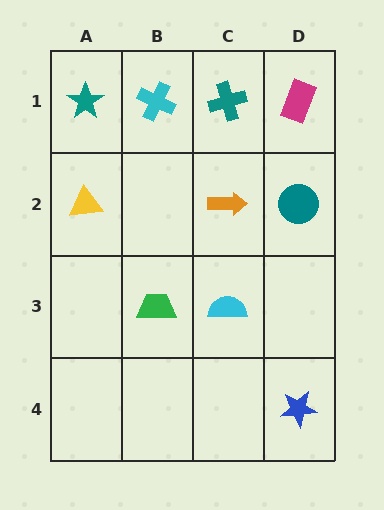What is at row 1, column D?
A magenta rectangle.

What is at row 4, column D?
A blue star.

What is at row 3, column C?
A cyan semicircle.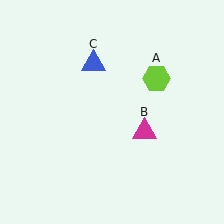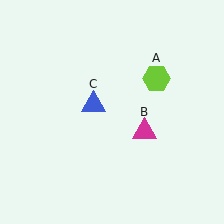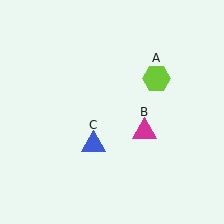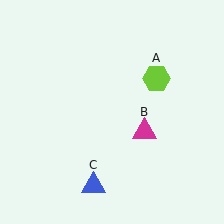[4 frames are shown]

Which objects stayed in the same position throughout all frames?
Lime hexagon (object A) and magenta triangle (object B) remained stationary.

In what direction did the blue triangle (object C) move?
The blue triangle (object C) moved down.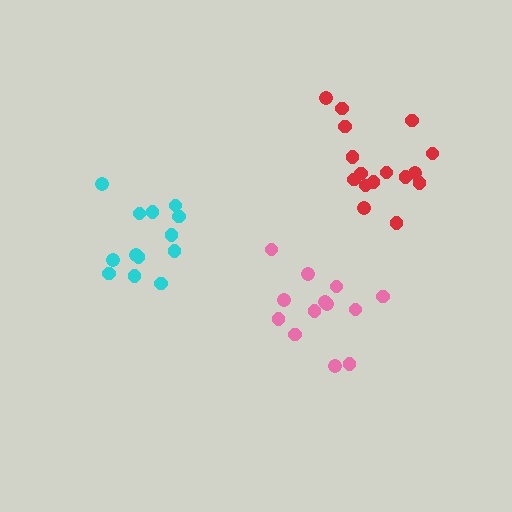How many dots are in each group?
Group 1: 13 dots, Group 2: 13 dots, Group 3: 16 dots (42 total).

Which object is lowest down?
The pink cluster is bottommost.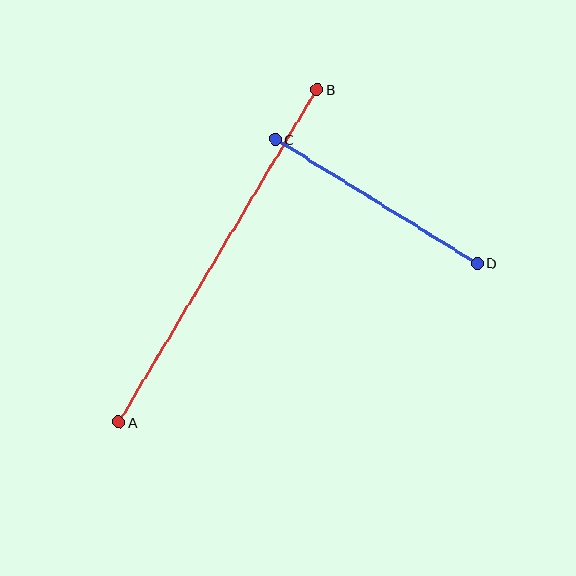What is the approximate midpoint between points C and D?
The midpoint is at approximately (376, 201) pixels.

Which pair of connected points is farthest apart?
Points A and B are farthest apart.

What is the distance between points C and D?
The distance is approximately 237 pixels.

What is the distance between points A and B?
The distance is approximately 387 pixels.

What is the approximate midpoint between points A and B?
The midpoint is at approximately (218, 256) pixels.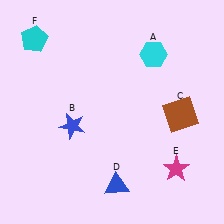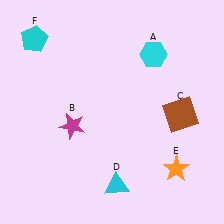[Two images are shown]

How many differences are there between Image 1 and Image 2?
There are 3 differences between the two images.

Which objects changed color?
B changed from blue to magenta. D changed from blue to cyan. E changed from magenta to orange.